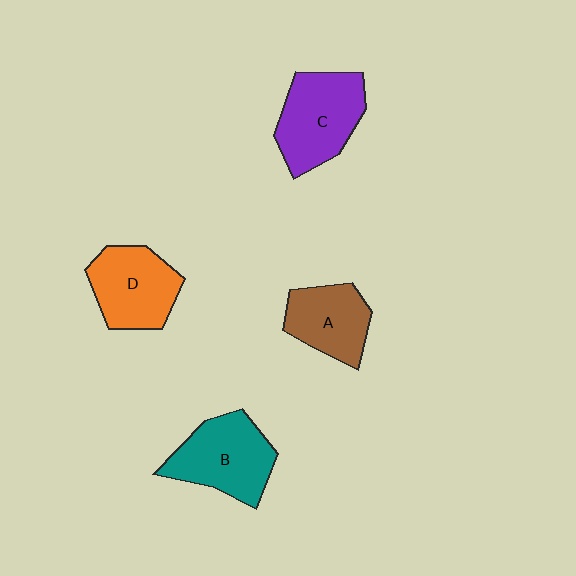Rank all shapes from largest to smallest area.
From largest to smallest: C (purple), B (teal), D (orange), A (brown).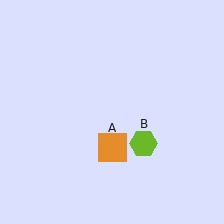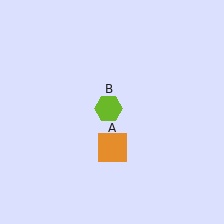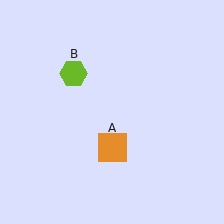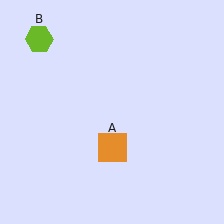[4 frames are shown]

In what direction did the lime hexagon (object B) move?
The lime hexagon (object B) moved up and to the left.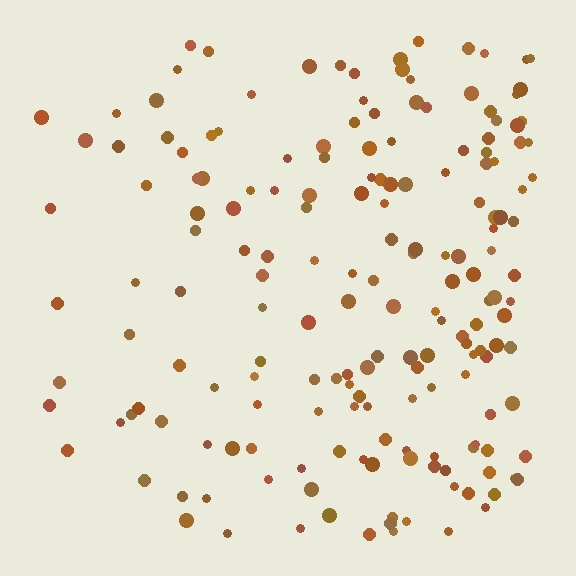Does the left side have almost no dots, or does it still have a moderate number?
Still a moderate number, just noticeably fewer than the right.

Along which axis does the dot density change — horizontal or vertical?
Horizontal.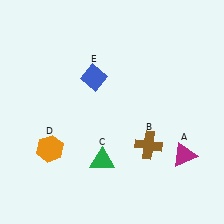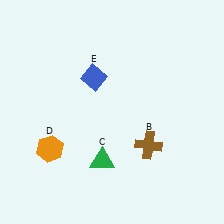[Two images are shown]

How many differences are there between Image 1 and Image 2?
There is 1 difference between the two images.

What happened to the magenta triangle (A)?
The magenta triangle (A) was removed in Image 2. It was in the bottom-right area of Image 1.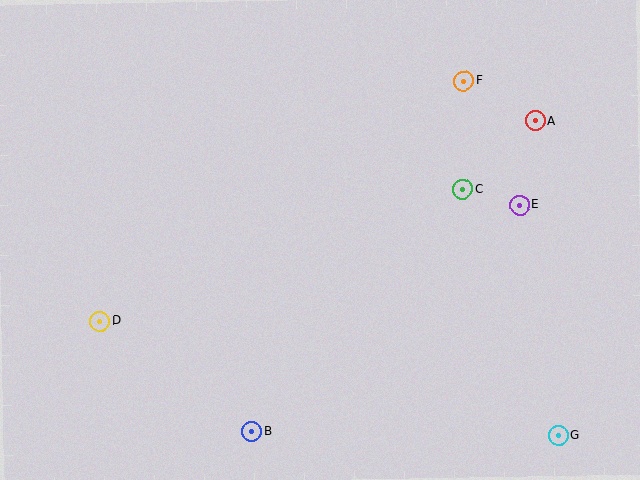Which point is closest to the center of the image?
Point C at (463, 189) is closest to the center.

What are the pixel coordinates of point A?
Point A is at (535, 121).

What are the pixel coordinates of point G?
Point G is at (559, 435).